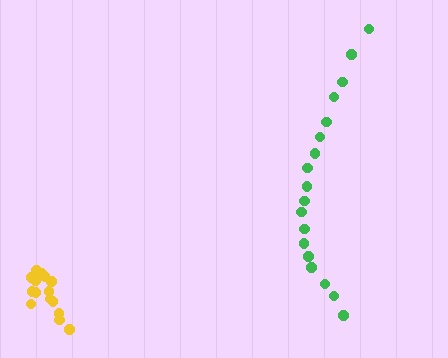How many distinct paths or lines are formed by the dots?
There are 2 distinct paths.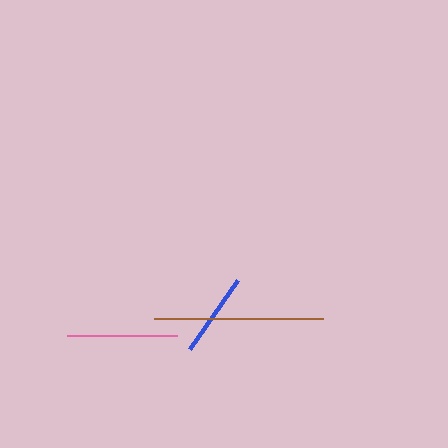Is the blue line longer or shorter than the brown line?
The brown line is longer than the blue line.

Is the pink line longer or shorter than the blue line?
The pink line is longer than the blue line.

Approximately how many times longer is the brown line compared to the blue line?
The brown line is approximately 2.0 times the length of the blue line.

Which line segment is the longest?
The brown line is the longest at approximately 170 pixels.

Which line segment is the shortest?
The blue line is the shortest at approximately 83 pixels.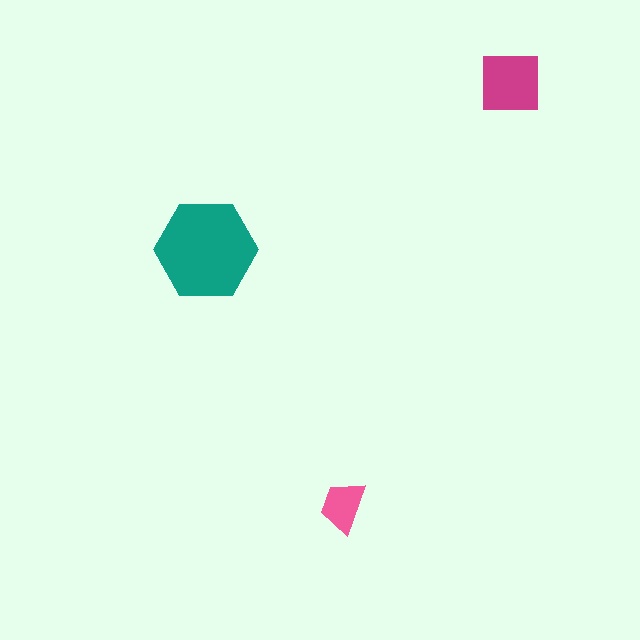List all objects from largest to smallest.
The teal hexagon, the magenta square, the pink trapezoid.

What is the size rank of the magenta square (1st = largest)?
2nd.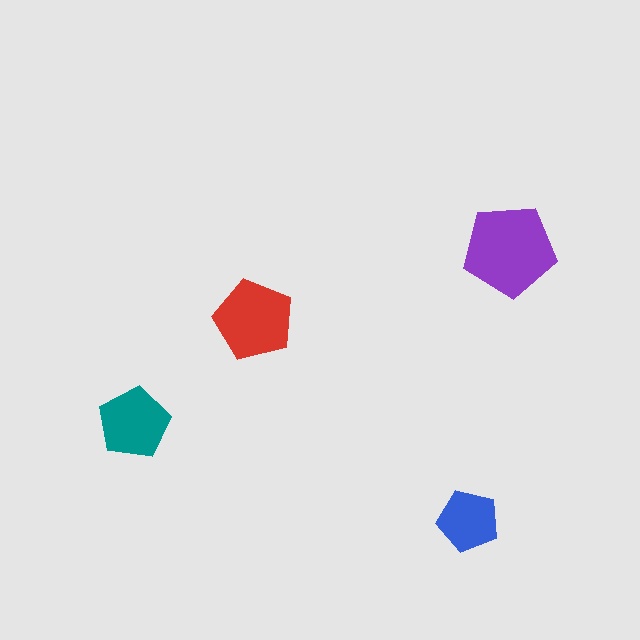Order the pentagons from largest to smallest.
the purple one, the red one, the teal one, the blue one.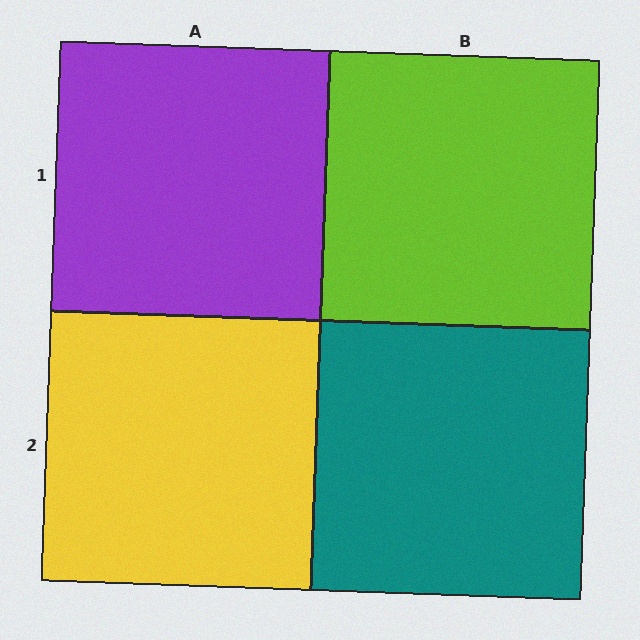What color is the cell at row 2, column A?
Yellow.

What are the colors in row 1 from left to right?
Purple, lime.